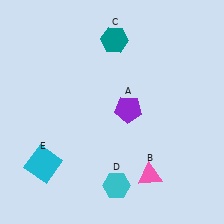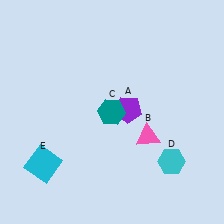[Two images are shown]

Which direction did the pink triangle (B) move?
The pink triangle (B) moved up.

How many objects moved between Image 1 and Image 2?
3 objects moved between the two images.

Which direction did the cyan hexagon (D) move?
The cyan hexagon (D) moved right.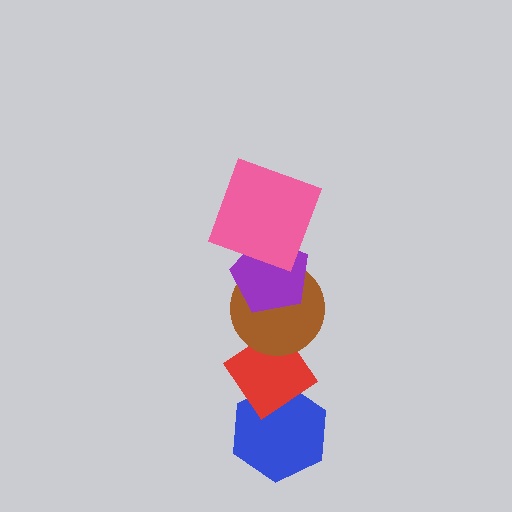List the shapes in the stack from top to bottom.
From top to bottom: the pink square, the purple pentagon, the brown circle, the red diamond, the blue hexagon.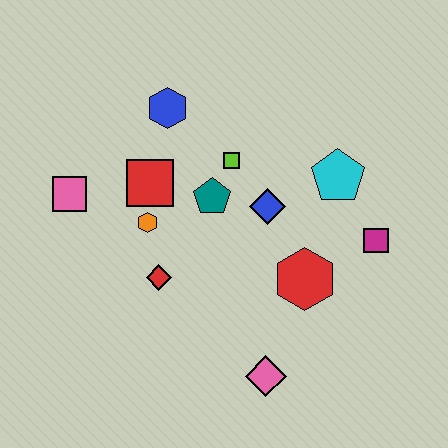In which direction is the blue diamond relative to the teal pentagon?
The blue diamond is to the right of the teal pentagon.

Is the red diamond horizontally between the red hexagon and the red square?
Yes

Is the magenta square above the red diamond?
Yes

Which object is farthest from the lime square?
The pink diamond is farthest from the lime square.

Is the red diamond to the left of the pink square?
No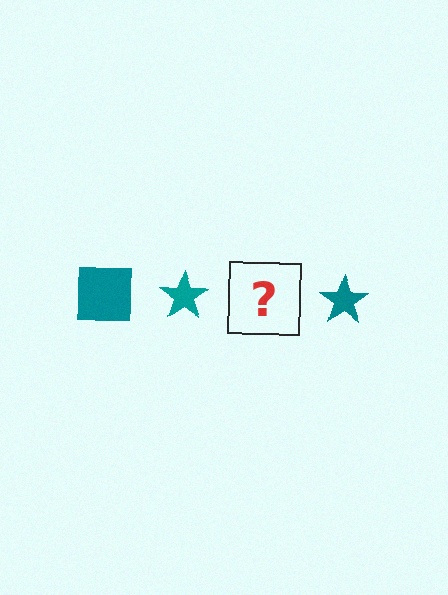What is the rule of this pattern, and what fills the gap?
The rule is that the pattern cycles through square, star shapes in teal. The gap should be filled with a teal square.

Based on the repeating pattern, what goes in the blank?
The blank should be a teal square.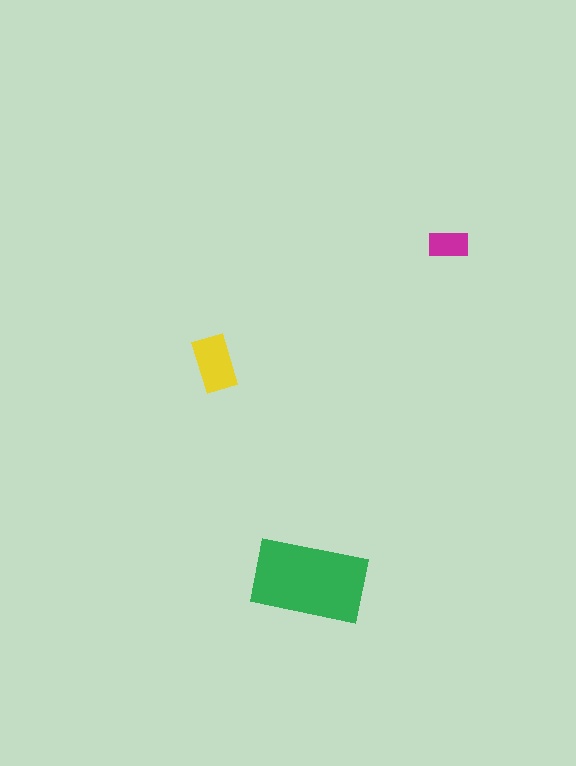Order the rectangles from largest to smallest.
the green one, the yellow one, the magenta one.